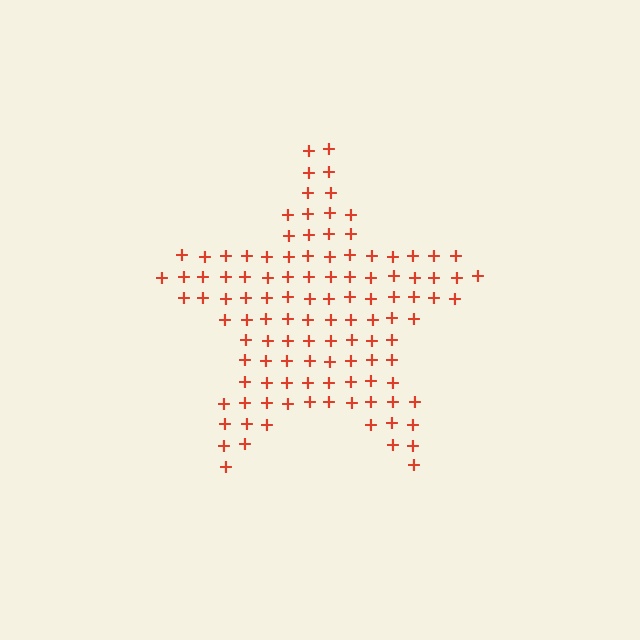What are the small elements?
The small elements are plus signs.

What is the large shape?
The large shape is a star.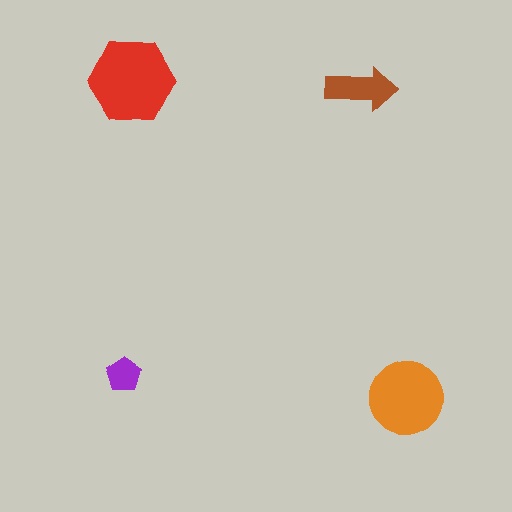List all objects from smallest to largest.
The purple pentagon, the brown arrow, the orange circle, the red hexagon.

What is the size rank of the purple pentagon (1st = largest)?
4th.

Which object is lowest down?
The orange circle is bottommost.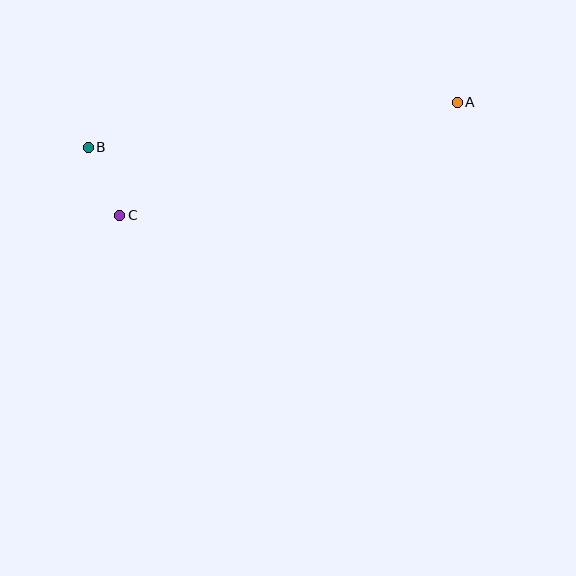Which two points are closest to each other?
Points B and C are closest to each other.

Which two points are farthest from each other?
Points A and B are farthest from each other.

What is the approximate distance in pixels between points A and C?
The distance between A and C is approximately 356 pixels.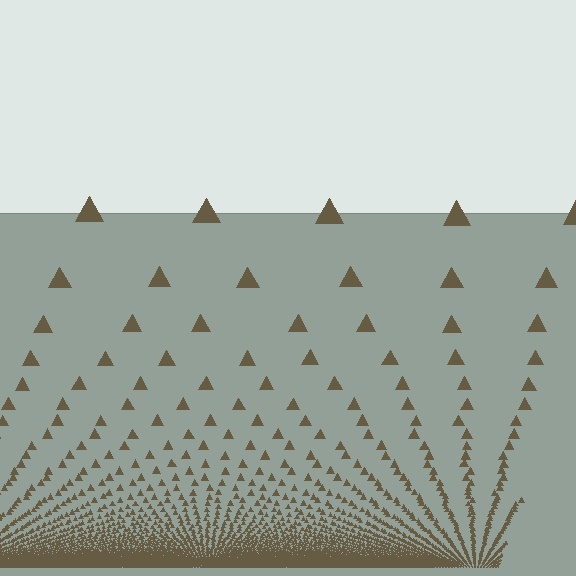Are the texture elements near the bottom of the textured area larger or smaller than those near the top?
Smaller. The gradient is inverted — elements near the bottom are smaller and denser.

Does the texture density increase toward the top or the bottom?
Density increases toward the bottom.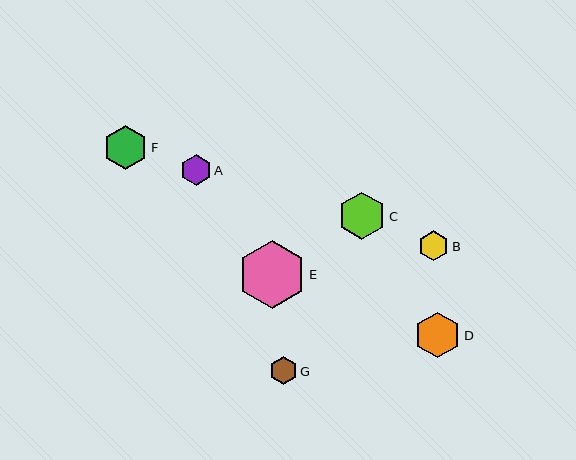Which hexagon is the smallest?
Hexagon G is the smallest with a size of approximately 28 pixels.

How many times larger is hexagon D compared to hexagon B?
Hexagon D is approximately 1.5 times the size of hexagon B.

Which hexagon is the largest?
Hexagon E is the largest with a size of approximately 68 pixels.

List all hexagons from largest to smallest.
From largest to smallest: E, C, D, F, A, B, G.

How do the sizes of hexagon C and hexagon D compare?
Hexagon C and hexagon D are approximately the same size.